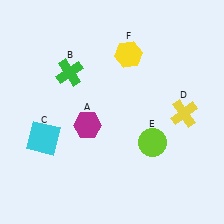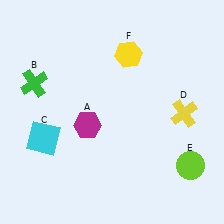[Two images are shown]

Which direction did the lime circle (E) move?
The lime circle (E) moved right.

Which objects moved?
The objects that moved are: the green cross (B), the lime circle (E).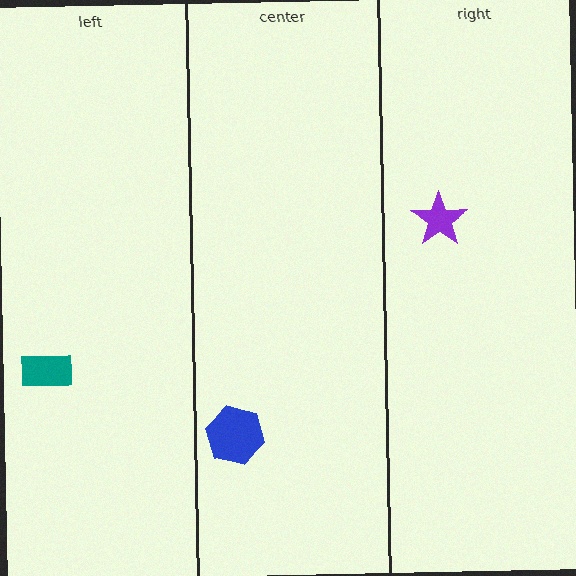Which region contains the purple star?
The right region.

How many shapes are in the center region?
1.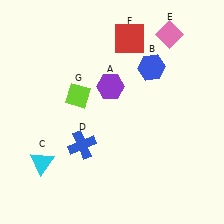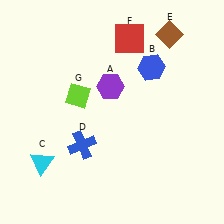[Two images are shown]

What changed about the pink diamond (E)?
In Image 1, E is pink. In Image 2, it changed to brown.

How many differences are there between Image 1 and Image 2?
There is 1 difference between the two images.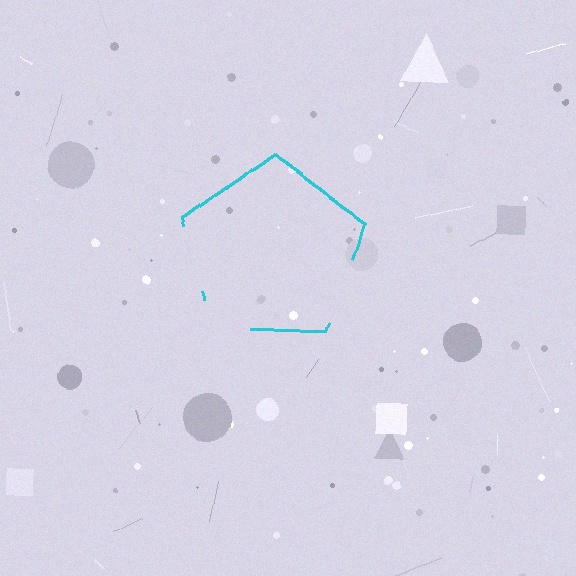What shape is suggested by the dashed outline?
The dashed outline suggests a pentagon.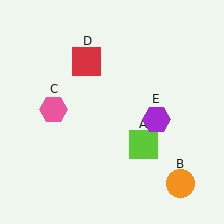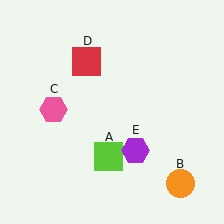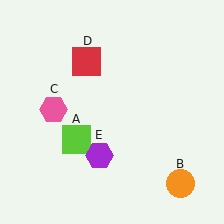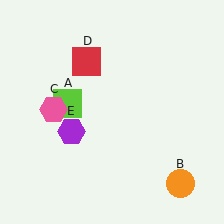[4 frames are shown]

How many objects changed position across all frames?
2 objects changed position: lime square (object A), purple hexagon (object E).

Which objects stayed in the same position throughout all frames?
Orange circle (object B) and pink hexagon (object C) and red square (object D) remained stationary.